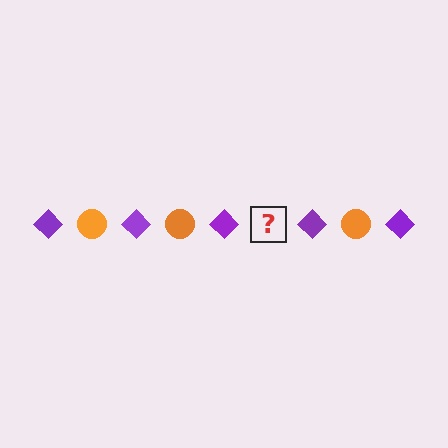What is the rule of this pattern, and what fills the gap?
The rule is that the pattern alternates between purple diamond and orange circle. The gap should be filled with an orange circle.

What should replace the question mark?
The question mark should be replaced with an orange circle.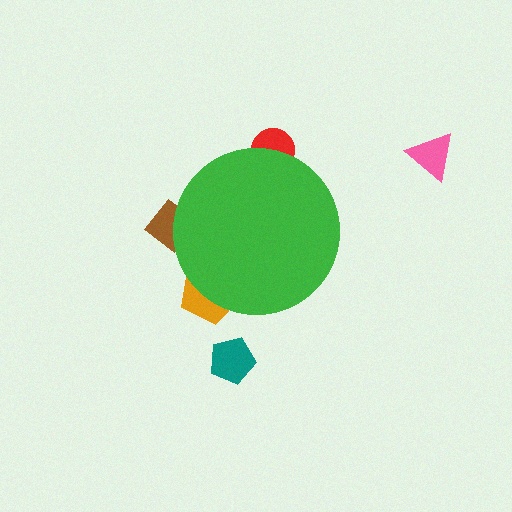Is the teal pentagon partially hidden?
No, the teal pentagon is fully visible.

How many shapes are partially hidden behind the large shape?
3 shapes are partially hidden.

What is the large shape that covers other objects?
A green circle.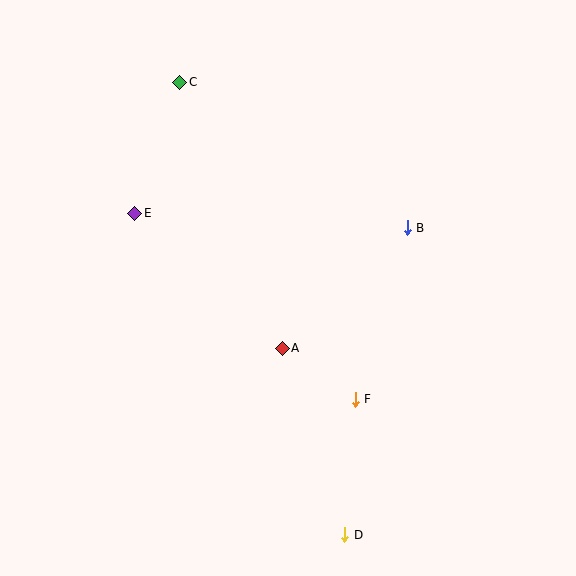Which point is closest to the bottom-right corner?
Point D is closest to the bottom-right corner.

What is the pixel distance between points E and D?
The distance between E and D is 384 pixels.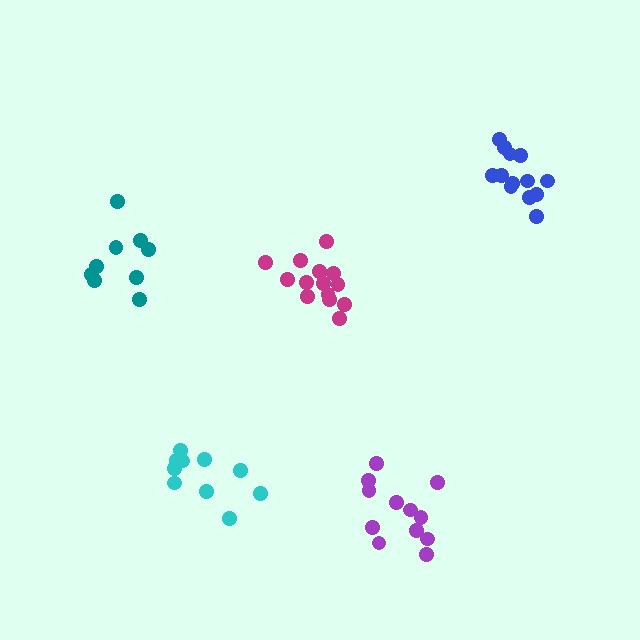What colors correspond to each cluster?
The clusters are colored: blue, magenta, purple, teal, cyan.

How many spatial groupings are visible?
There are 5 spatial groupings.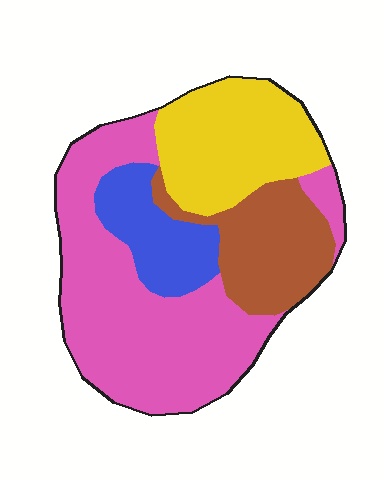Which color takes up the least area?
Blue, at roughly 15%.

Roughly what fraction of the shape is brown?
Brown takes up about one sixth (1/6) of the shape.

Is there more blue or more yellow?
Yellow.